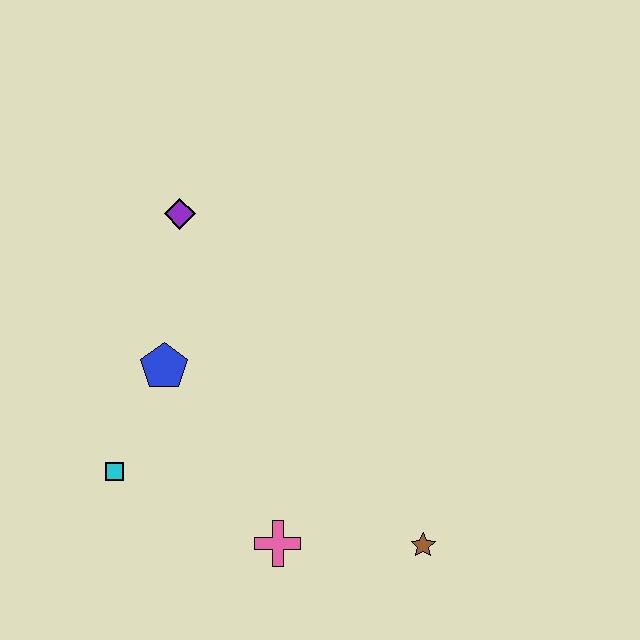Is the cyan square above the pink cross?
Yes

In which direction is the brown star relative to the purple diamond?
The brown star is below the purple diamond.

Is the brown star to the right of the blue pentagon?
Yes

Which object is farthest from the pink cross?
The purple diamond is farthest from the pink cross.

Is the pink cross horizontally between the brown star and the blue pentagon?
Yes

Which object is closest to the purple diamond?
The blue pentagon is closest to the purple diamond.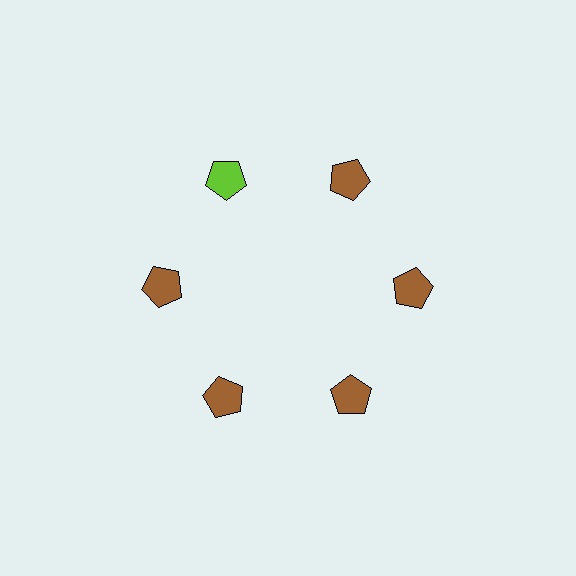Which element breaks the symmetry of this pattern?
The lime pentagon at roughly the 11 o'clock position breaks the symmetry. All other shapes are brown pentagons.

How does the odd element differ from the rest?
It has a different color: lime instead of brown.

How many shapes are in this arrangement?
There are 6 shapes arranged in a ring pattern.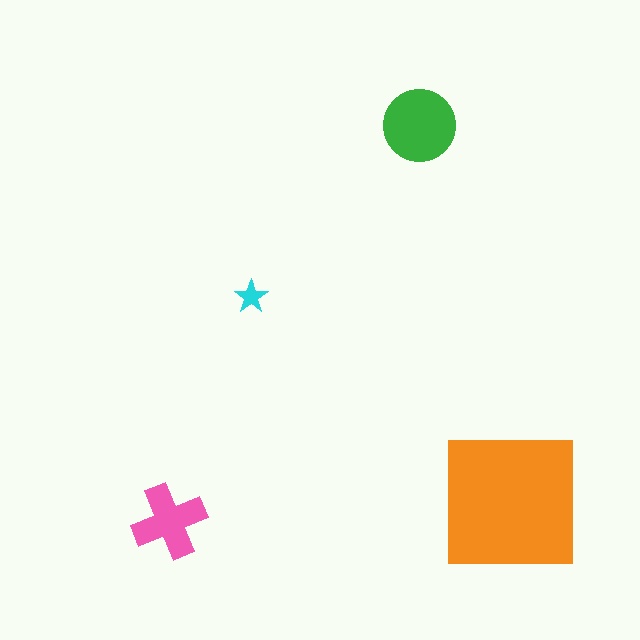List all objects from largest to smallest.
The orange square, the green circle, the pink cross, the cyan star.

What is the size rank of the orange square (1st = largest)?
1st.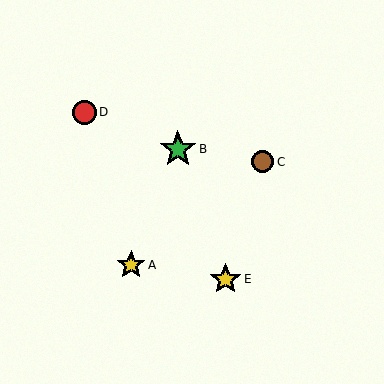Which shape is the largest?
The green star (labeled B) is the largest.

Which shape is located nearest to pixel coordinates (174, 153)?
The green star (labeled B) at (178, 149) is nearest to that location.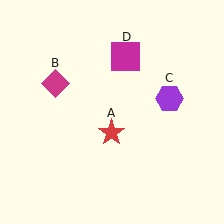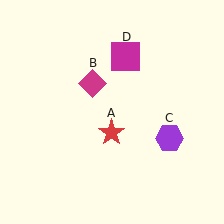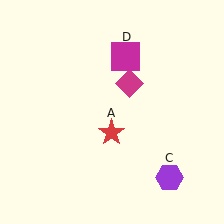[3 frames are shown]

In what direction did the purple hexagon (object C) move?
The purple hexagon (object C) moved down.